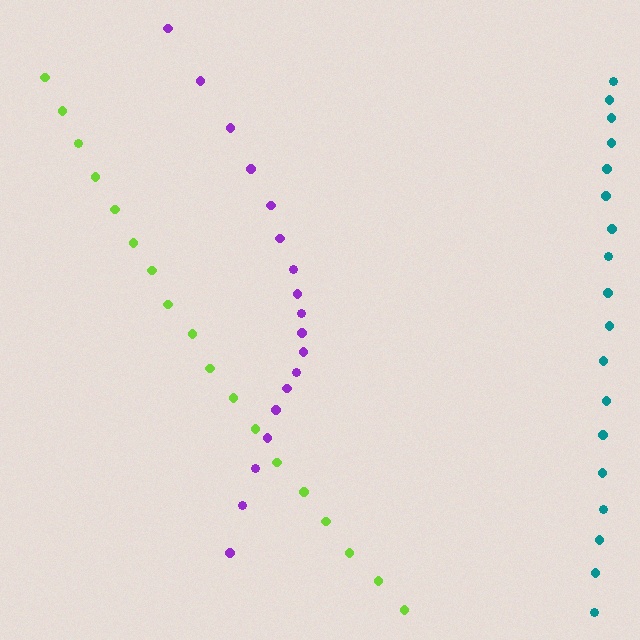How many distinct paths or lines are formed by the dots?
There are 3 distinct paths.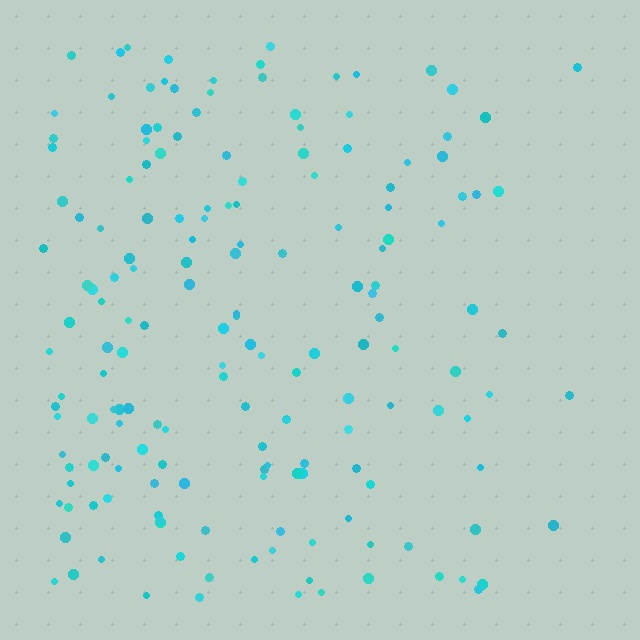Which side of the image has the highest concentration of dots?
The left.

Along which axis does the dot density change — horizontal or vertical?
Horizontal.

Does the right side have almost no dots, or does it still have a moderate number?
Still a moderate number, just noticeably fewer than the left.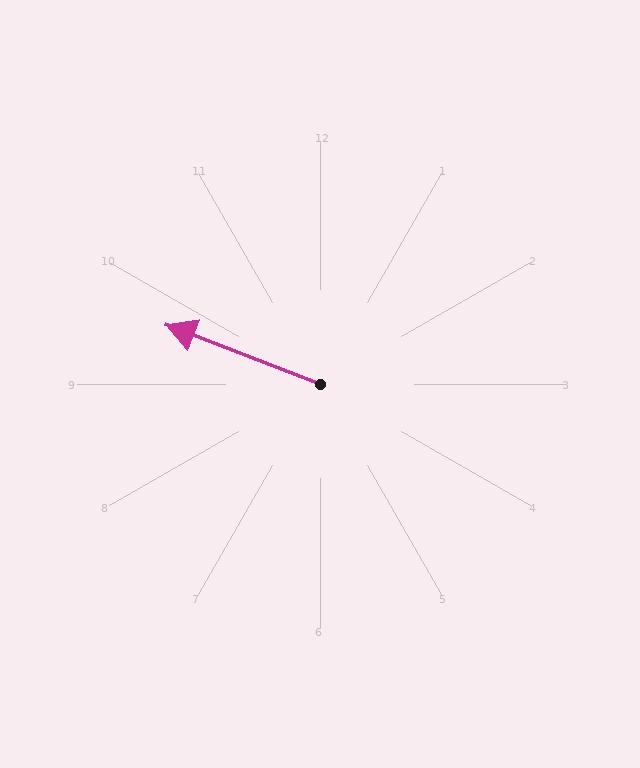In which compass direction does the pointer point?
West.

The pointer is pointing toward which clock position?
Roughly 10 o'clock.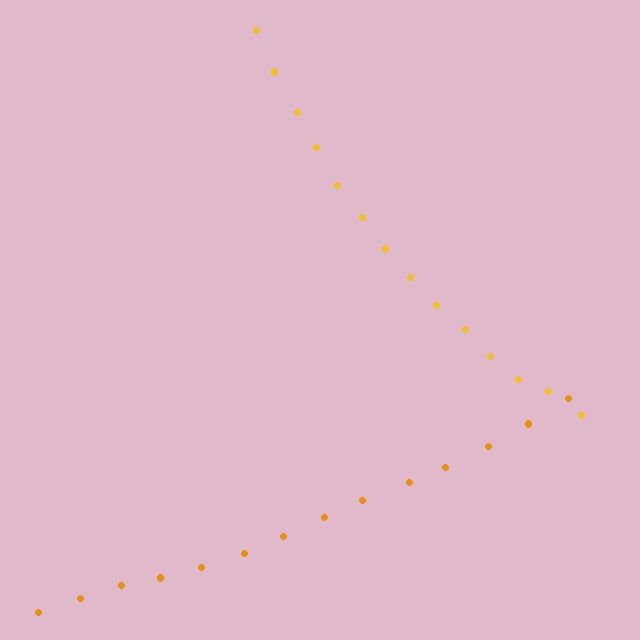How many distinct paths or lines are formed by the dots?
There are 2 distinct paths.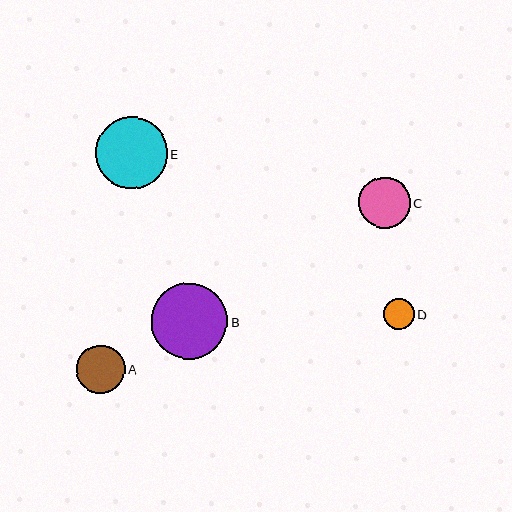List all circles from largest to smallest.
From largest to smallest: B, E, C, A, D.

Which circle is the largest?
Circle B is the largest with a size of approximately 76 pixels.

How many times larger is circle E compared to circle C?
Circle E is approximately 1.4 times the size of circle C.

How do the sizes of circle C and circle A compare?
Circle C and circle A are approximately the same size.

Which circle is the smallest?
Circle D is the smallest with a size of approximately 31 pixels.